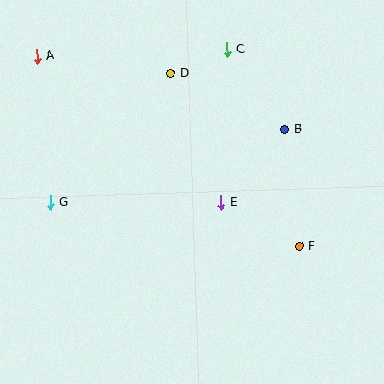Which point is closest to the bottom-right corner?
Point F is closest to the bottom-right corner.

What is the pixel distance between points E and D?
The distance between E and D is 138 pixels.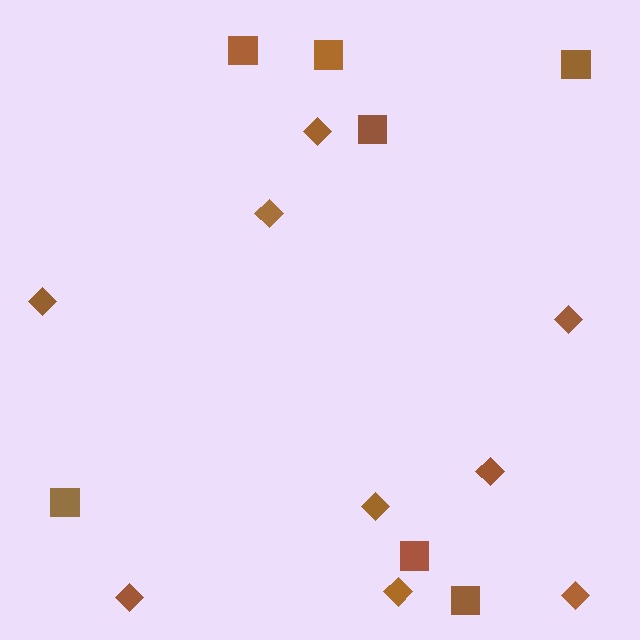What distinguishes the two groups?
There are 2 groups: one group of squares (7) and one group of diamonds (9).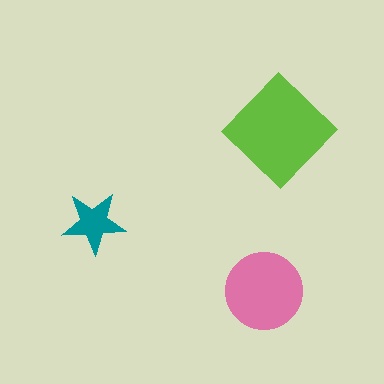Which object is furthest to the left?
The teal star is leftmost.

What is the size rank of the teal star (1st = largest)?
3rd.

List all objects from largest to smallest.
The lime diamond, the pink circle, the teal star.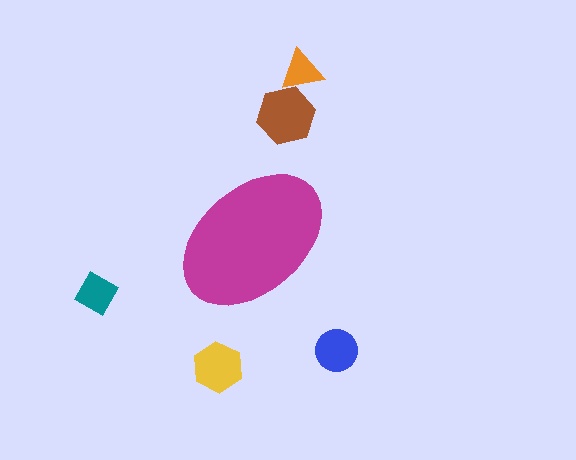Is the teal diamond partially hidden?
No, the teal diamond is fully visible.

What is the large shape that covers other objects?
A magenta ellipse.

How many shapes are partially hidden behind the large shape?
0 shapes are partially hidden.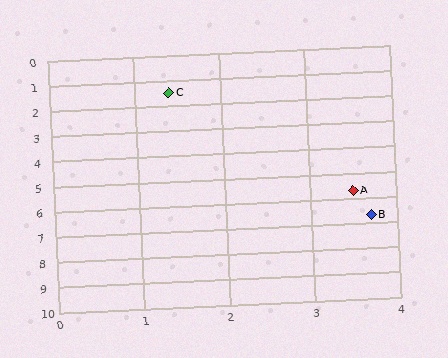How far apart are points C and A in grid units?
Points C and A are about 4.7 grid units apart.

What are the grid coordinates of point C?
Point C is at approximately (1.4, 1.5).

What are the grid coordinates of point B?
Point B is at approximately (3.7, 6.7).